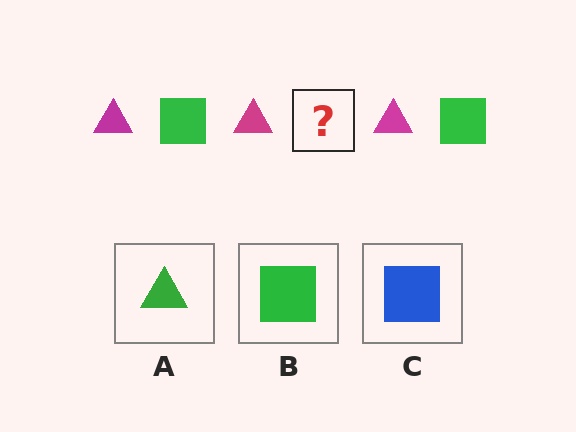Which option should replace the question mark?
Option B.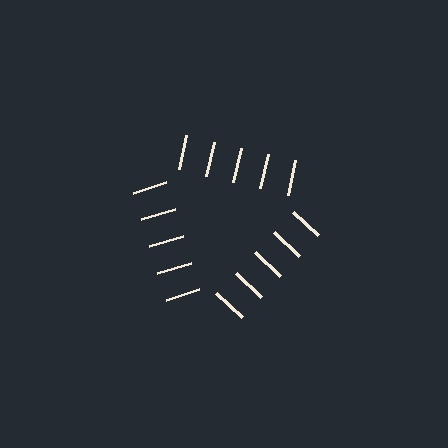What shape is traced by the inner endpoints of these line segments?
An illusory triangle — the line segments terminate on its edges but no continuous stroke is drawn.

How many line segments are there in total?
15 — 5 along each of the 3 edges.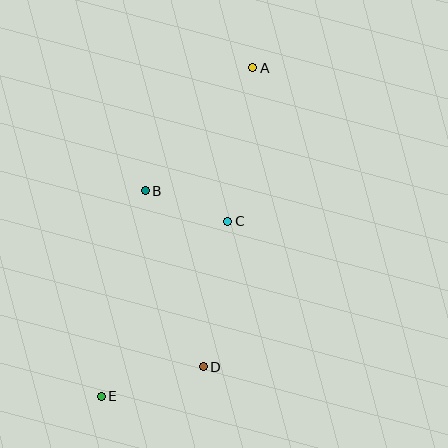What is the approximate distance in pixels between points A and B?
The distance between A and B is approximately 163 pixels.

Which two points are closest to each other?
Points B and C are closest to each other.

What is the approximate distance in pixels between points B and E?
The distance between B and E is approximately 211 pixels.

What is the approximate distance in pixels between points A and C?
The distance between A and C is approximately 156 pixels.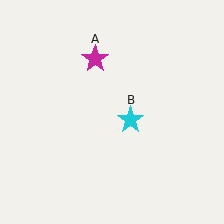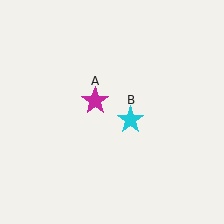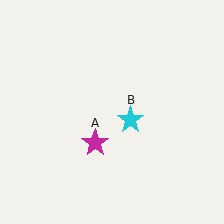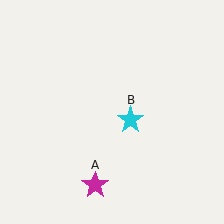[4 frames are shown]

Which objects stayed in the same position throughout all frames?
Cyan star (object B) remained stationary.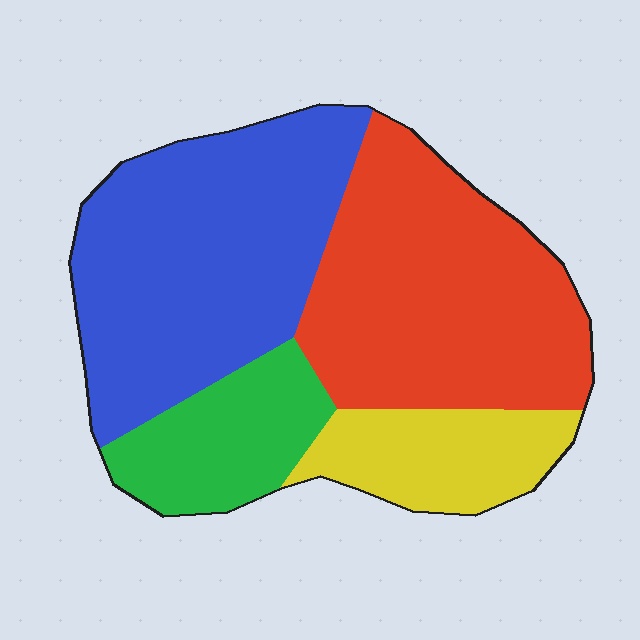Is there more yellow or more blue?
Blue.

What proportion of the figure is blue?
Blue takes up about three eighths (3/8) of the figure.